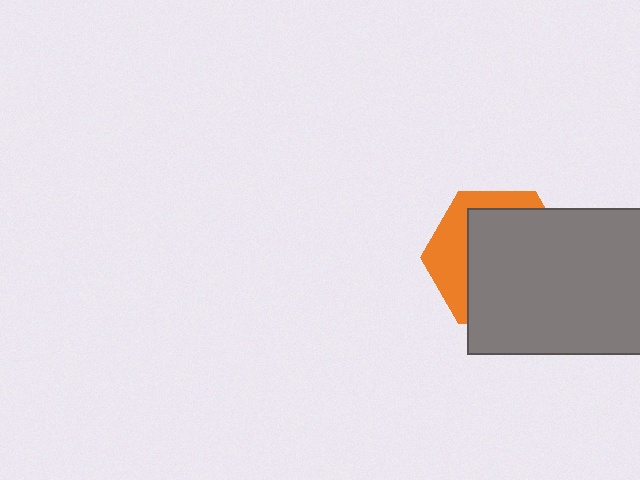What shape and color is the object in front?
The object in front is a gray rectangle.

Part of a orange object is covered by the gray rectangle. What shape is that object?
It is a hexagon.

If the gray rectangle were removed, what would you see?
You would see the complete orange hexagon.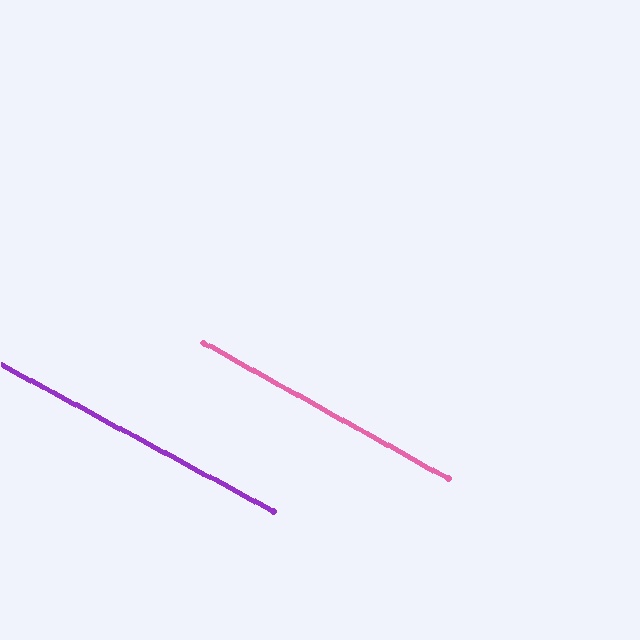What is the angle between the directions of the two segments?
Approximately 1 degree.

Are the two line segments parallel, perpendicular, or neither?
Parallel — their directions differ by only 0.8°.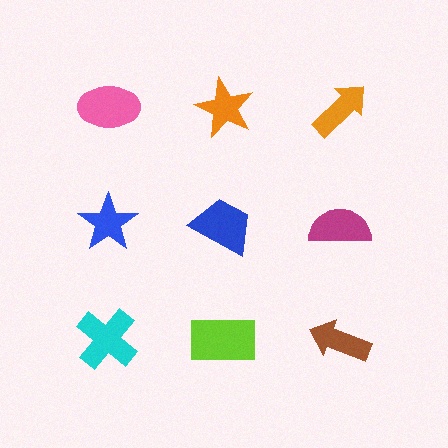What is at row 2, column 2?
A blue trapezoid.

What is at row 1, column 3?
An orange arrow.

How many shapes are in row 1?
3 shapes.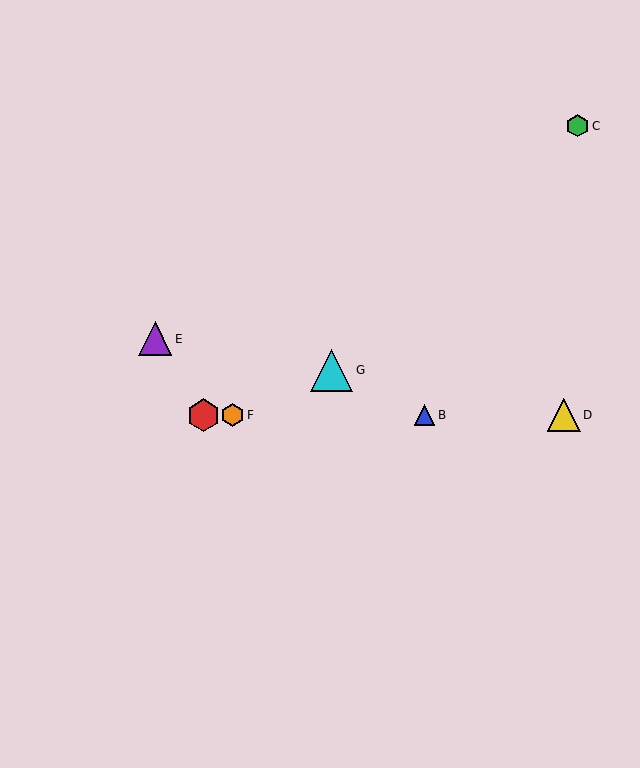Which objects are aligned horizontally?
Objects A, B, D, F are aligned horizontally.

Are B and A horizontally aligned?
Yes, both are at y≈415.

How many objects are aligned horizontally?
4 objects (A, B, D, F) are aligned horizontally.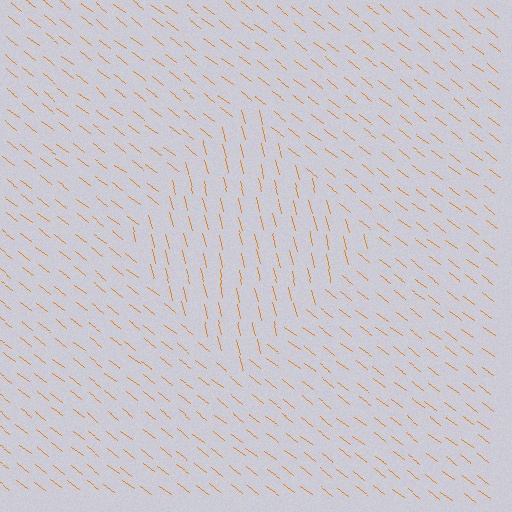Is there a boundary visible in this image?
Yes, there is a texture boundary formed by a change in line orientation.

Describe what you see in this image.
The image is filled with small orange line segments. A diamond region in the image has lines oriented differently from the surrounding lines, creating a visible texture boundary.